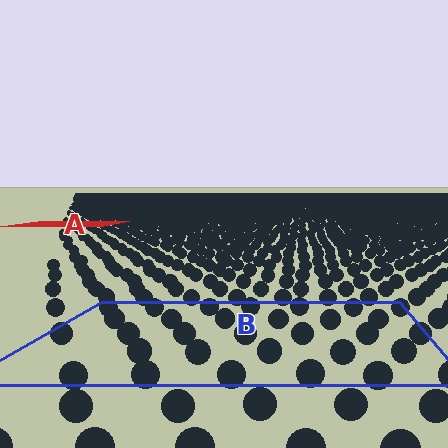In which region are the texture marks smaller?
The texture marks are smaller in region A, because it is farther away.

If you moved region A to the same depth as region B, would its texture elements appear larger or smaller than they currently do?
They would appear larger. At a closer depth, the same texture elements are projected at a bigger on-screen size.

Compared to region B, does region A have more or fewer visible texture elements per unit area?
Region A has more texture elements per unit area — they are packed more densely because it is farther away.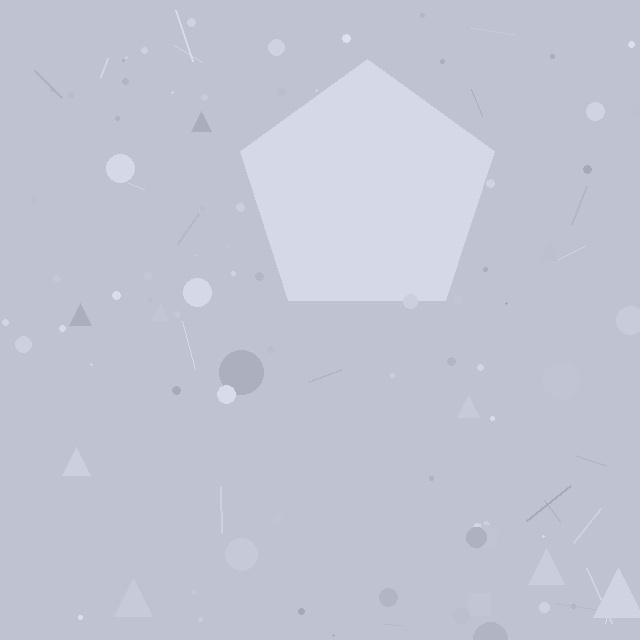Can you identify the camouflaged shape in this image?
The camouflaged shape is a pentagon.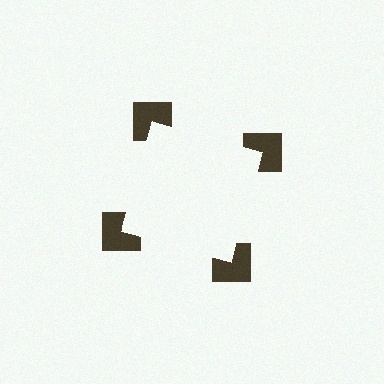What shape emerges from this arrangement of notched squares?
An illusory square — its edges are inferred from the aligned wedge cuts in the notched squares, not physically drawn.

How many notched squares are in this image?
There are 4 — one at each vertex of the illusory square.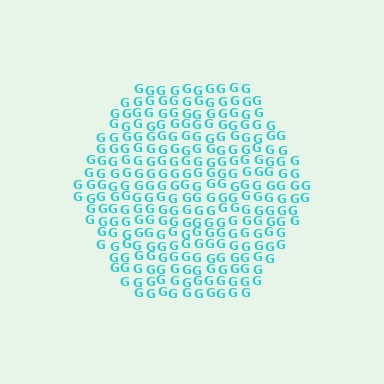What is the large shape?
The large shape is a hexagon.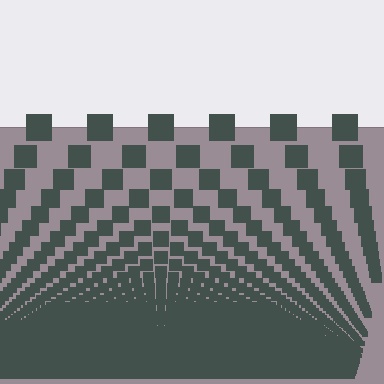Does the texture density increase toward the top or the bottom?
Density increases toward the bottom.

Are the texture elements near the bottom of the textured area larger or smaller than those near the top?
Smaller. The gradient is inverted — elements near the bottom are smaller and denser.